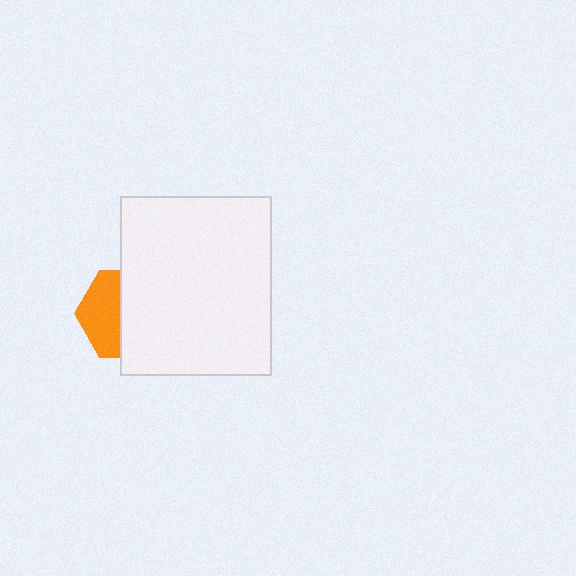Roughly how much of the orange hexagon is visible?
A small part of it is visible (roughly 43%).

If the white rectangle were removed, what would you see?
You would see the complete orange hexagon.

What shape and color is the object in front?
The object in front is a white rectangle.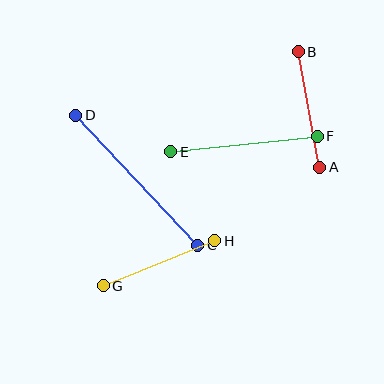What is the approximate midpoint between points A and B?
The midpoint is at approximately (309, 109) pixels.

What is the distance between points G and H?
The distance is approximately 120 pixels.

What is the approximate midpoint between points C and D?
The midpoint is at approximately (137, 180) pixels.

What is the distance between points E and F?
The distance is approximately 147 pixels.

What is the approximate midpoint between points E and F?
The midpoint is at approximately (244, 144) pixels.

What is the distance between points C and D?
The distance is approximately 178 pixels.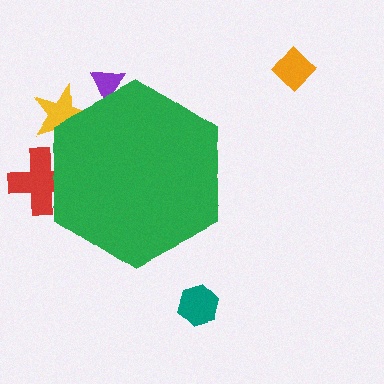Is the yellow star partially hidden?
Yes, the yellow star is partially hidden behind the green hexagon.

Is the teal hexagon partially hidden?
No, the teal hexagon is fully visible.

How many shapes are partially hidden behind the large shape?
3 shapes are partially hidden.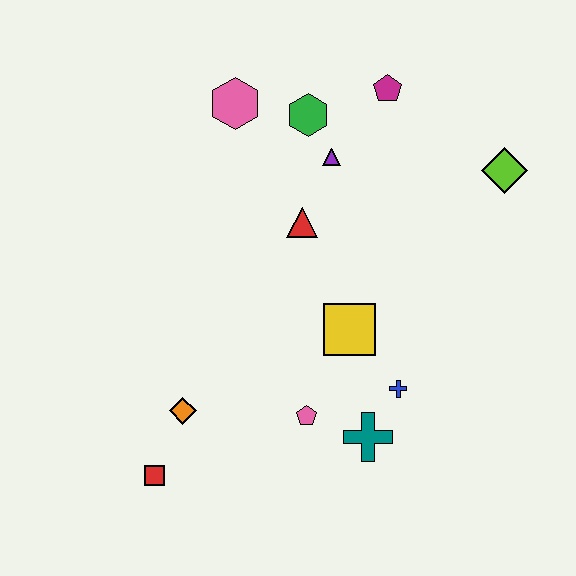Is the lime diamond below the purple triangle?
Yes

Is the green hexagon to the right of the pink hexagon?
Yes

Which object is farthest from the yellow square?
The pink hexagon is farthest from the yellow square.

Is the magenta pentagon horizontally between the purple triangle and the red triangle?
No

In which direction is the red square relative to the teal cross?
The red square is to the left of the teal cross.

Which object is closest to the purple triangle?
The green hexagon is closest to the purple triangle.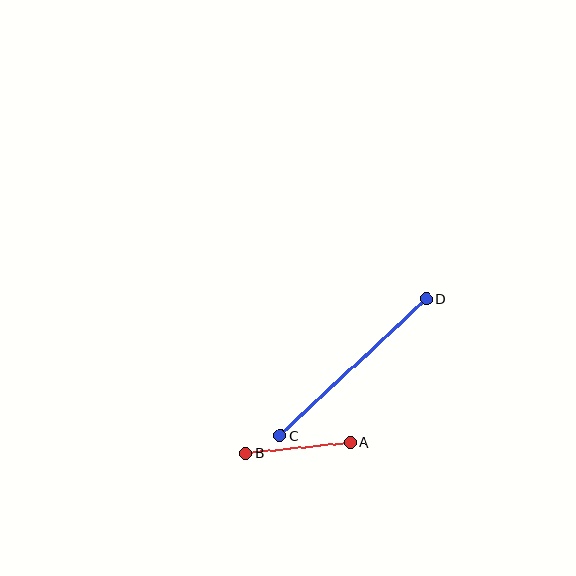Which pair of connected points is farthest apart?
Points C and D are farthest apart.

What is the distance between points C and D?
The distance is approximately 200 pixels.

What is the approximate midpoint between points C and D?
The midpoint is at approximately (353, 367) pixels.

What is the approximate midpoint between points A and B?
The midpoint is at approximately (298, 448) pixels.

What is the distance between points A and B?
The distance is approximately 105 pixels.